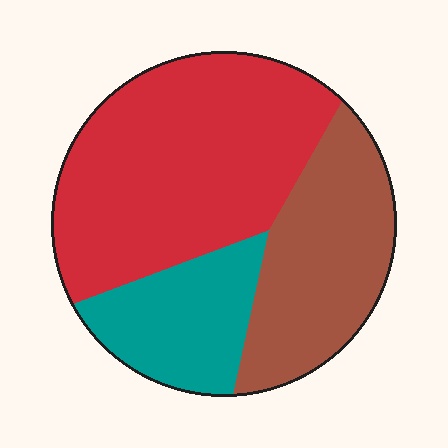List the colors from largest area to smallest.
From largest to smallest: red, brown, teal.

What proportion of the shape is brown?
Brown takes up about one third (1/3) of the shape.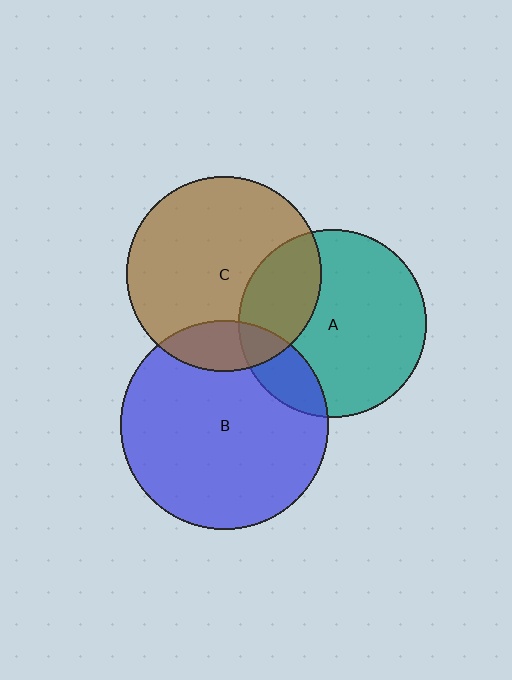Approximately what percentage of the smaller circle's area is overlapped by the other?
Approximately 15%.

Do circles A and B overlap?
Yes.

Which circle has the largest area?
Circle B (blue).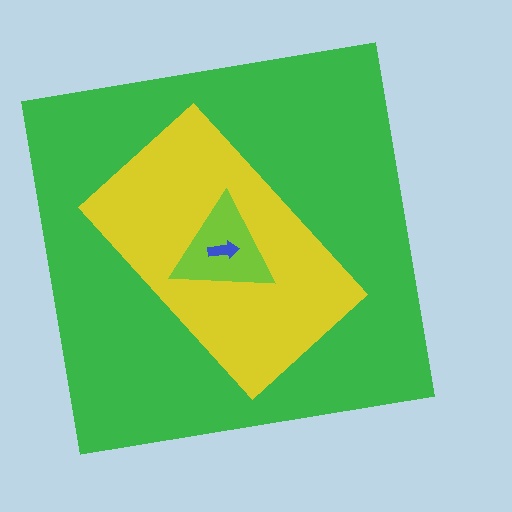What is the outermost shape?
The green square.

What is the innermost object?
The blue arrow.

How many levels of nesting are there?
4.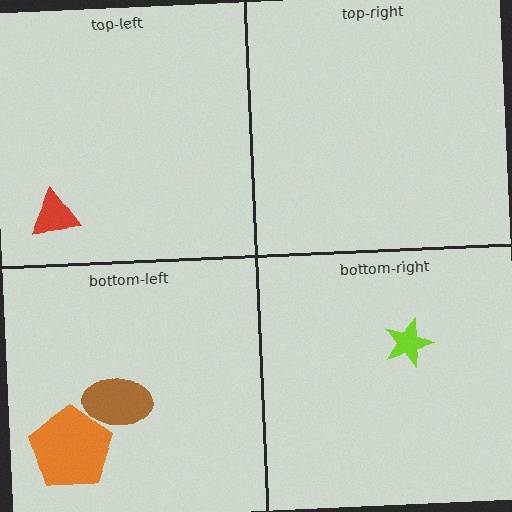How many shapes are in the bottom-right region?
1.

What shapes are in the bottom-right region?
The lime star.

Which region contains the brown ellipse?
The bottom-left region.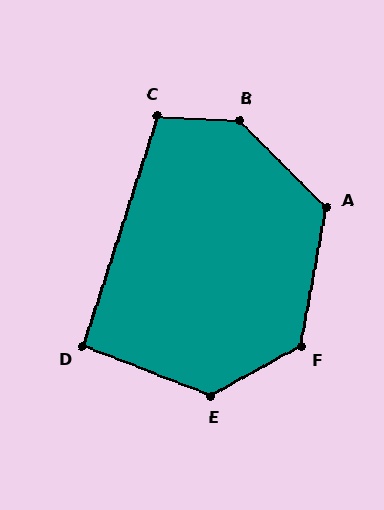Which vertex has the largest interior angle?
B, at approximately 138 degrees.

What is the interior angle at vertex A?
Approximately 125 degrees (obtuse).